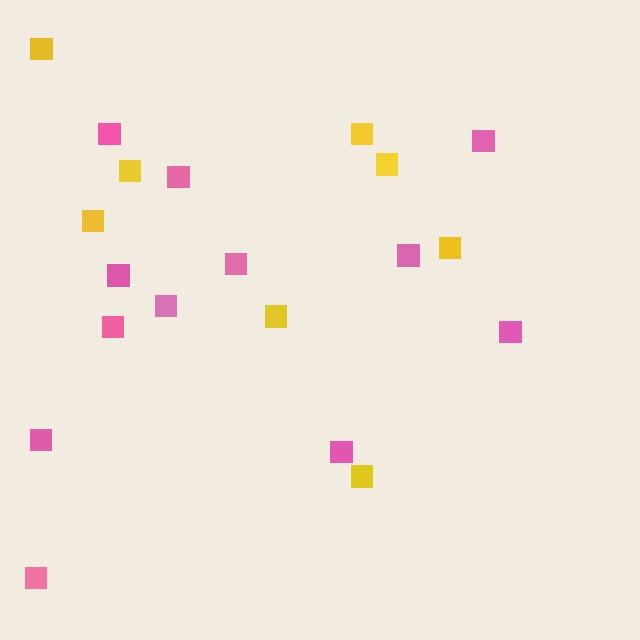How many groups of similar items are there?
There are 2 groups: one group of yellow squares (8) and one group of pink squares (12).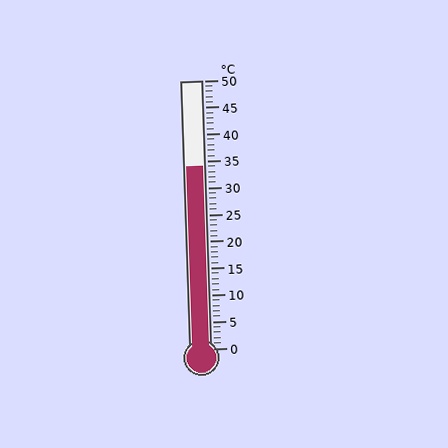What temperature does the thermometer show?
The thermometer shows approximately 34°C.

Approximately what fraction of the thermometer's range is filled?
The thermometer is filled to approximately 70% of its range.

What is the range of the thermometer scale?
The thermometer scale ranges from 0°C to 50°C.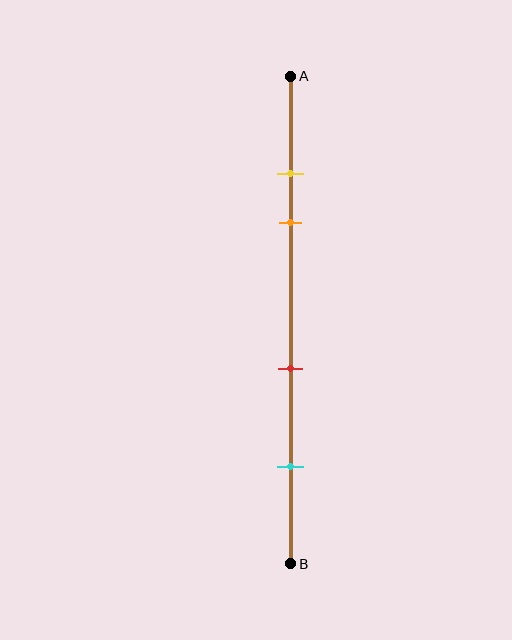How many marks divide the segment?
There are 4 marks dividing the segment.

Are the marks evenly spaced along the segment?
No, the marks are not evenly spaced.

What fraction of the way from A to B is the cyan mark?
The cyan mark is approximately 80% (0.8) of the way from A to B.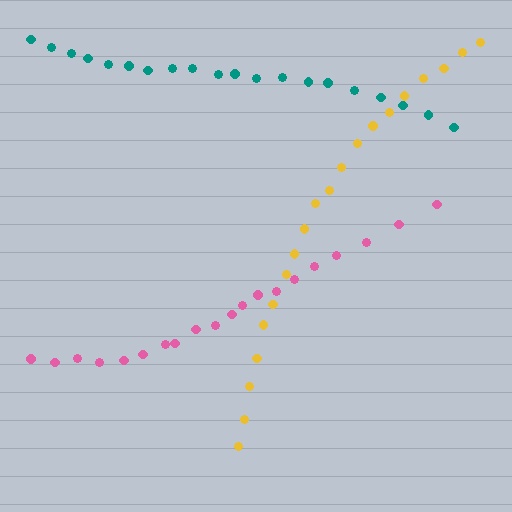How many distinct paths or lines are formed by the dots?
There are 3 distinct paths.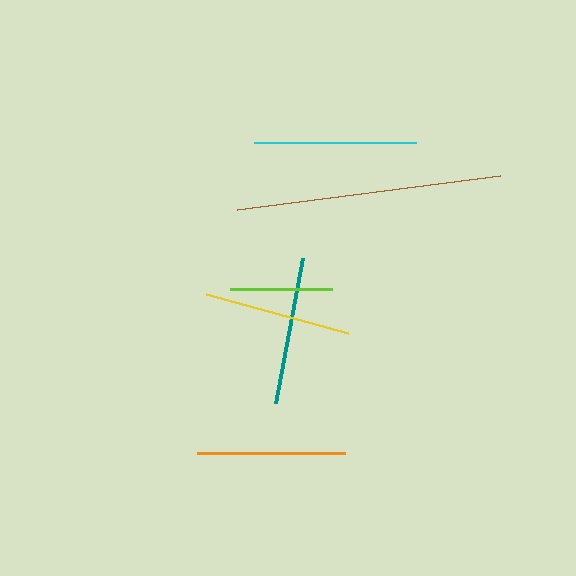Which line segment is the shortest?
The lime line is the shortest at approximately 102 pixels.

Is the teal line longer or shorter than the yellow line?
The teal line is longer than the yellow line.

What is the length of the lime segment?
The lime segment is approximately 102 pixels long.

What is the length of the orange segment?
The orange segment is approximately 148 pixels long.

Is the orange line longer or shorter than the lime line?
The orange line is longer than the lime line.